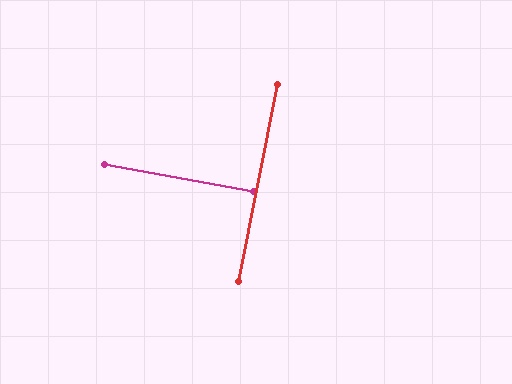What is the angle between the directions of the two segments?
Approximately 89 degrees.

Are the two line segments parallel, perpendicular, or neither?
Perpendicular — they meet at approximately 89°.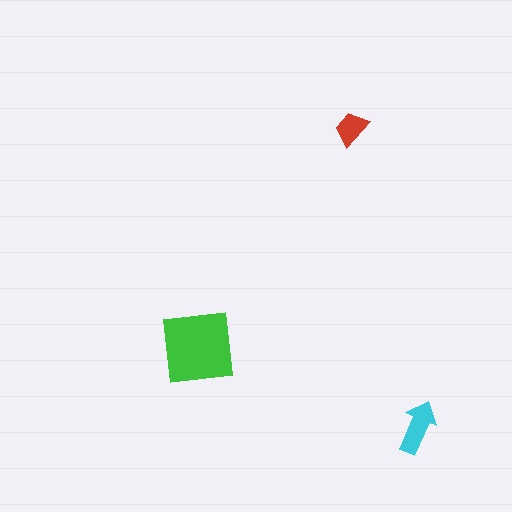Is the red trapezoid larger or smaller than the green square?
Smaller.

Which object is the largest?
The green square.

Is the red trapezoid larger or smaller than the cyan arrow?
Smaller.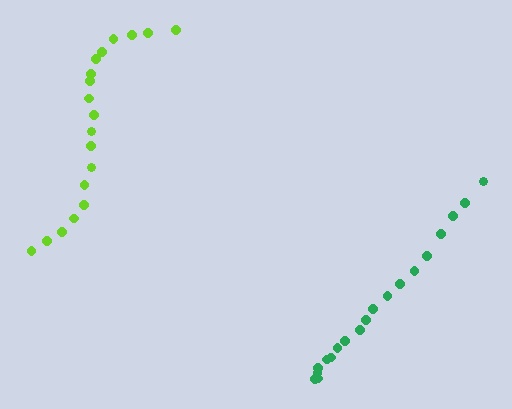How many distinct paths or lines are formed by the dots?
There are 2 distinct paths.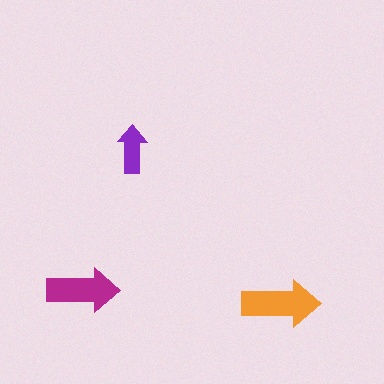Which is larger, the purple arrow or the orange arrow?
The orange one.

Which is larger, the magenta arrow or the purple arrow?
The magenta one.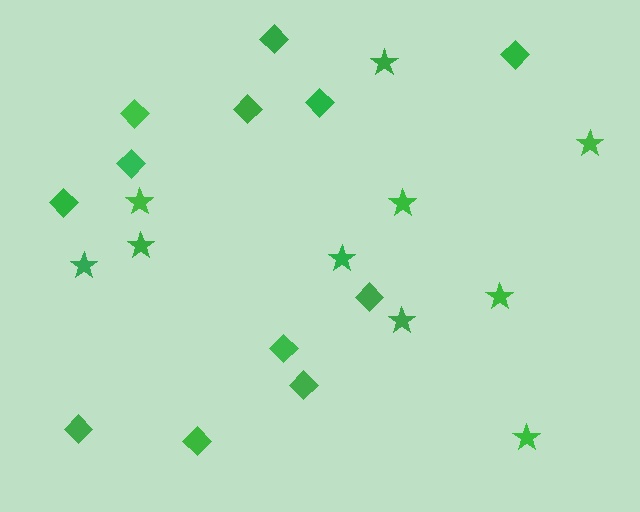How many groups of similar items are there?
There are 2 groups: one group of diamonds (12) and one group of stars (10).